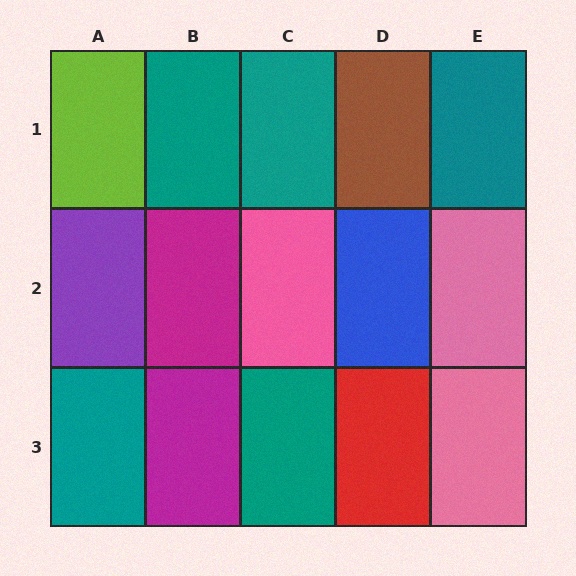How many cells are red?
1 cell is red.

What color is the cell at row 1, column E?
Teal.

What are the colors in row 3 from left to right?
Teal, magenta, teal, red, pink.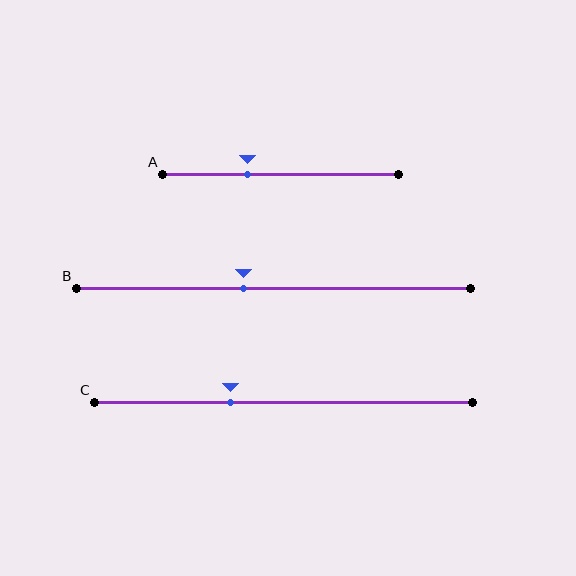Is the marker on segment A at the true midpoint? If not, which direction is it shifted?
No, the marker on segment A is shifted to the left by about 14% of the segment length.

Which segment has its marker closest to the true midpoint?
Segment B has its marker closest to the true midpoint.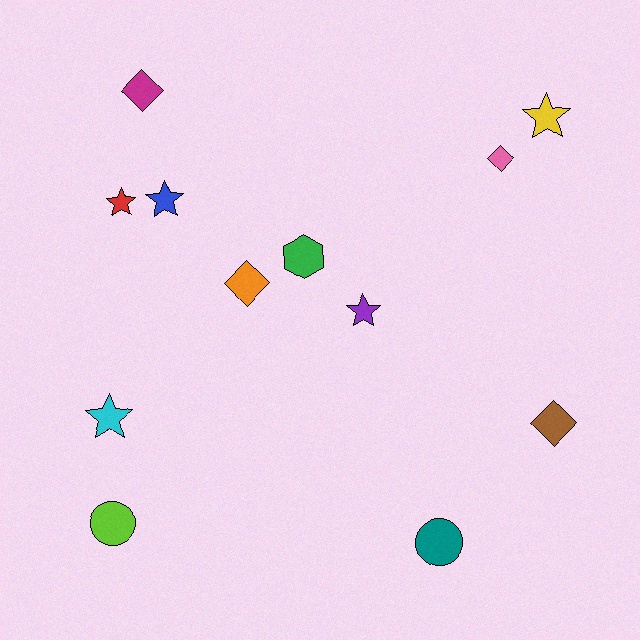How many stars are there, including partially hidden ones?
There are 5 stars.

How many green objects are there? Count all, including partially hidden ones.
There is 1 green object.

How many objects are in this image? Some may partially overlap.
There are 12 objects.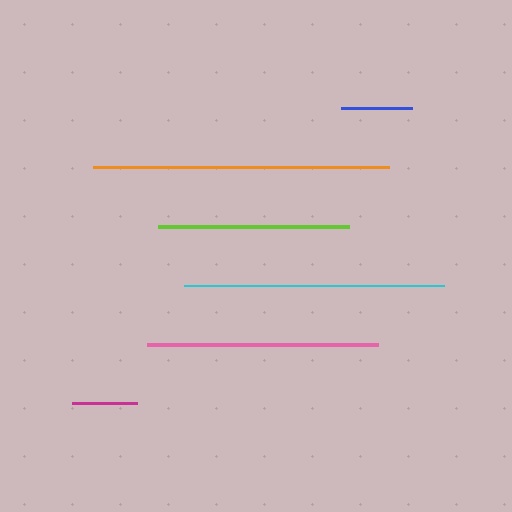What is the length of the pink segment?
The pink segment is approximately 232 pixels long.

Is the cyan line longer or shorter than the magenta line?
The cyan line is longer than the magenta line.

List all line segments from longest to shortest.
From longest to shortest: orange, cyan, pink, lime, blue, magenta.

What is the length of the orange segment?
The orange segment is approximately 296 pixels long.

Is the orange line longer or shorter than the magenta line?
The orange line is longer than the magenta line.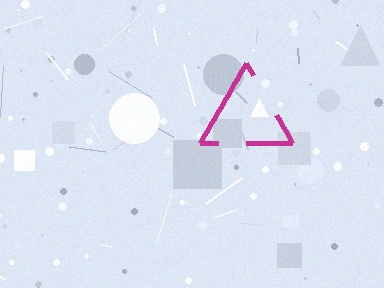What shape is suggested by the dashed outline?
The dashed outline suggests a triangle.